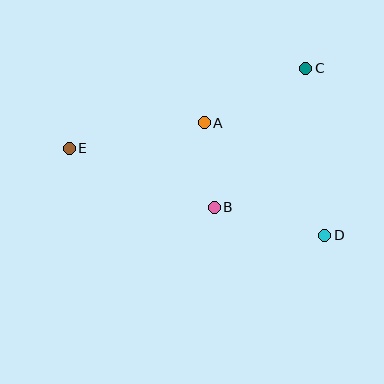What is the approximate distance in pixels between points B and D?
The distance between B and D is approximately 114 pixels.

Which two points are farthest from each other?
Points D and E are farthest from each other.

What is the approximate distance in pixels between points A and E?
The distance between A and E is approximately 137 pixels.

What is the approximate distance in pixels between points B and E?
The distance between B and E is approximately 156 pixels.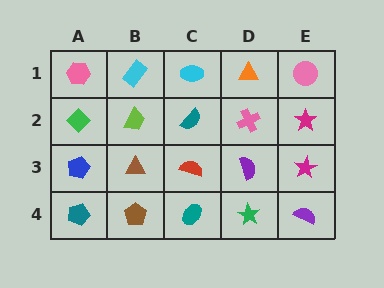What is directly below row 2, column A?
A blue pentagon.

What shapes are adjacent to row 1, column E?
A magenta star (row 2, column E), an orange triangle (row 1, column D).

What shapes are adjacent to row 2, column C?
A cyan ellipse (row 1, column C), a red semicircle (row 3, column C), a lime trapezoid (row 2, column B), a pink cross (row 2, column D).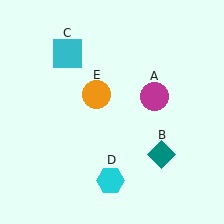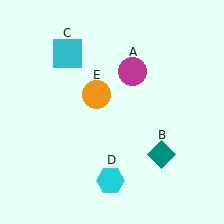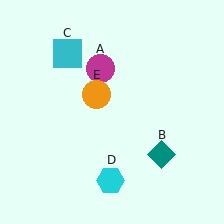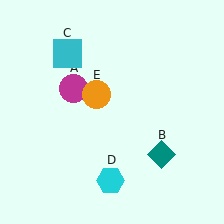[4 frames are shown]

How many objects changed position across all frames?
1 object changed position: magenta circle (object A).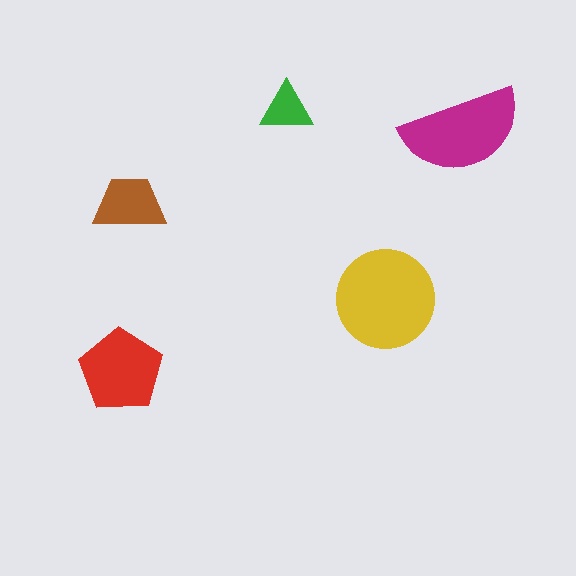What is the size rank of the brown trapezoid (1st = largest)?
4th.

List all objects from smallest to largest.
The green triangle, the brown trapezoid, the red pentagon, the magenta semicircle, the yellow circle.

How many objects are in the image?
There are 5 objects in the image.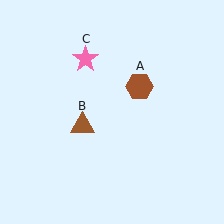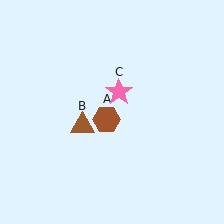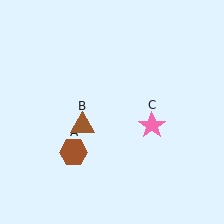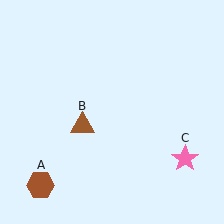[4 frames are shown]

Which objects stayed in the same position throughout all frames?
Brown triangle (object B) remained stationary.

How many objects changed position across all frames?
2 objects changed position: brown hexagon (object A), pink star (object C).